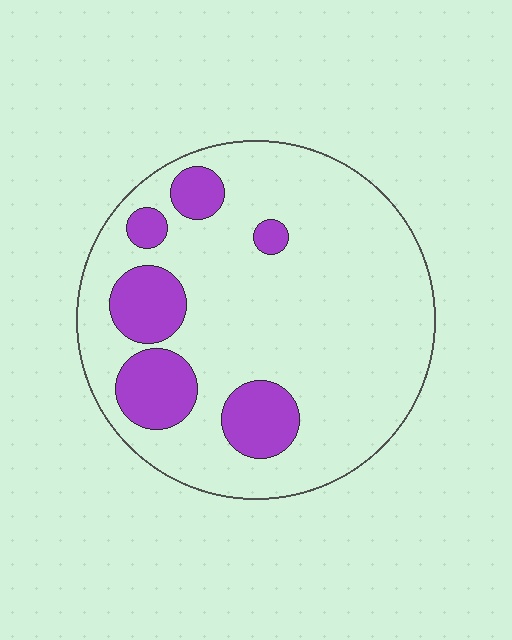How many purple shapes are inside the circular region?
6.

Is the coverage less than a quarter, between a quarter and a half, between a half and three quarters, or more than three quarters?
Less than a quarter.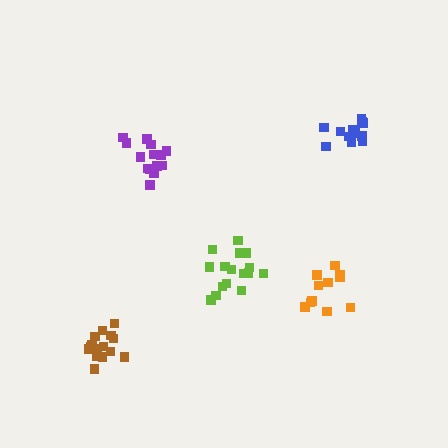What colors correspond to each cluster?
The clusters are colored: brown, purple, lime, blue, orange.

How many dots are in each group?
Group 1: 16 dots, Group 2: 16 dots, Group 3: 16 dots, Group 4: 12 dots, Group 5: 11 dots (71 total).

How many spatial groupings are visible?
There are 5 spatial groupings.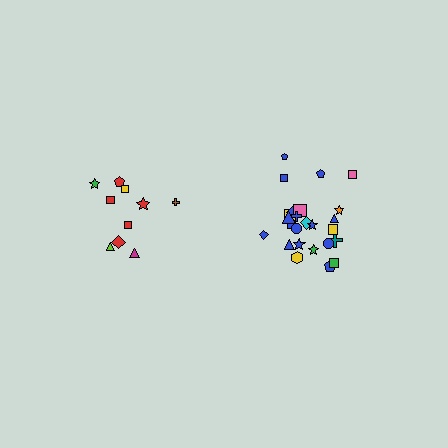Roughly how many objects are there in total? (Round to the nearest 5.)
Roughly 35 objects in total.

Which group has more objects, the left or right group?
The right group.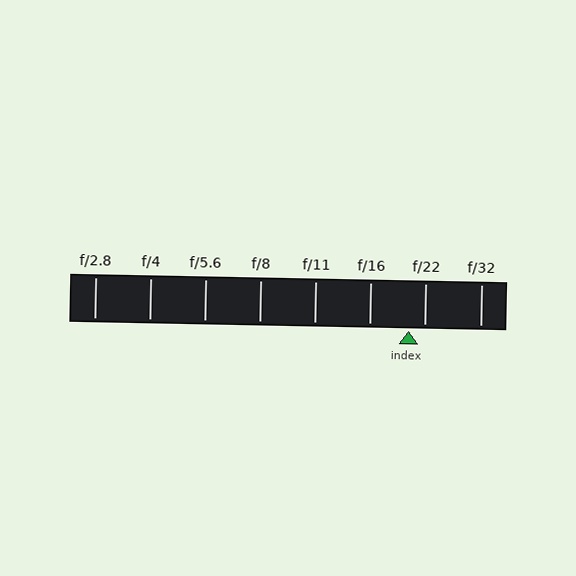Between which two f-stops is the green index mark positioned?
The index mark is between f/16 and f/22.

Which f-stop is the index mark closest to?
The index mark is closest to f/22.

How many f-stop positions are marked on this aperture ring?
There are 8 f-stop positions marked.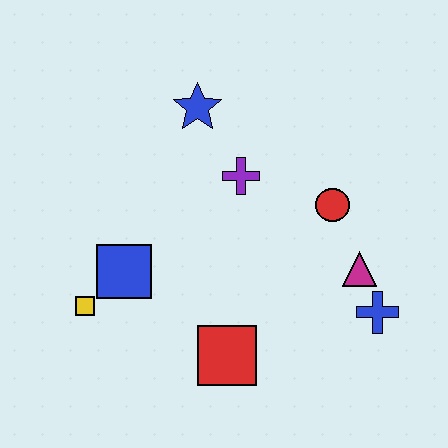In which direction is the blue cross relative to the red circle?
The blue cross is below the red circle.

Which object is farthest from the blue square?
The blue cross is farthest from the blue square.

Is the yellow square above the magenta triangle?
No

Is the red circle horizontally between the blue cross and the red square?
Yes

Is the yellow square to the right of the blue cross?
No